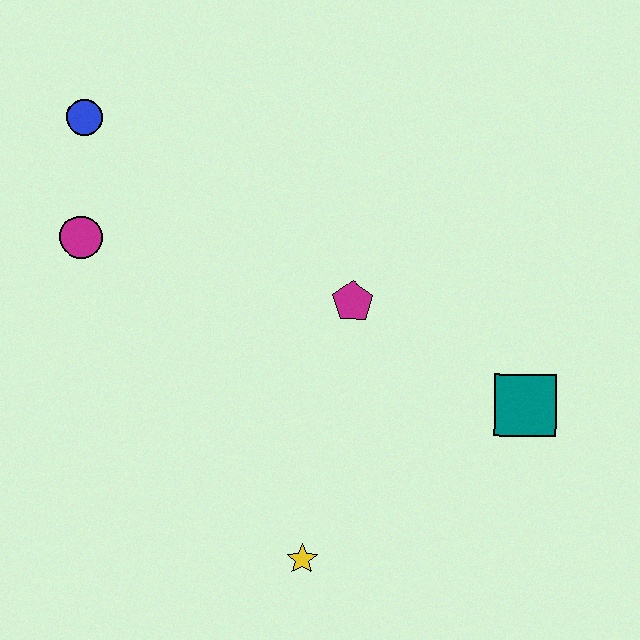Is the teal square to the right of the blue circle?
Yes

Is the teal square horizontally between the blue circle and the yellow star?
No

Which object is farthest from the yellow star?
The blue circle is farthest from the yellow star.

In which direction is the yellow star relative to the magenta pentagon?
The yellow star is below the magenta pentagon.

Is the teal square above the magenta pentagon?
No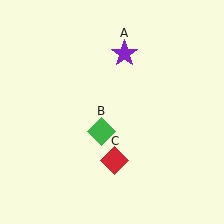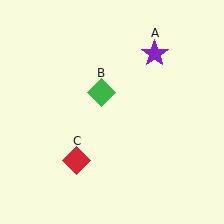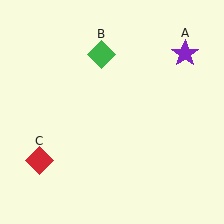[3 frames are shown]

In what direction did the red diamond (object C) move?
The red diamond (object C) moved left.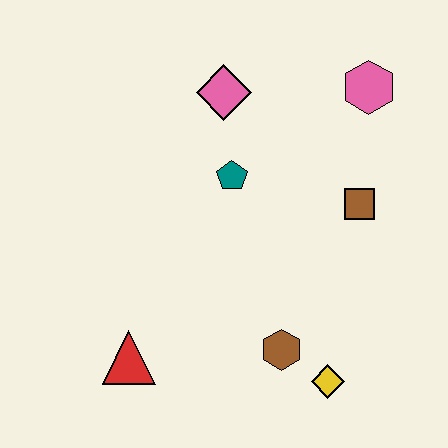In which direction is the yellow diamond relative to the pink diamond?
The yellow diamond is below the pink diamond.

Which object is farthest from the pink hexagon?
The red triangle is farthest from the pink hexagon.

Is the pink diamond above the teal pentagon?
Yes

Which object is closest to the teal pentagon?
The pink diamond is closest to the teal pentagon.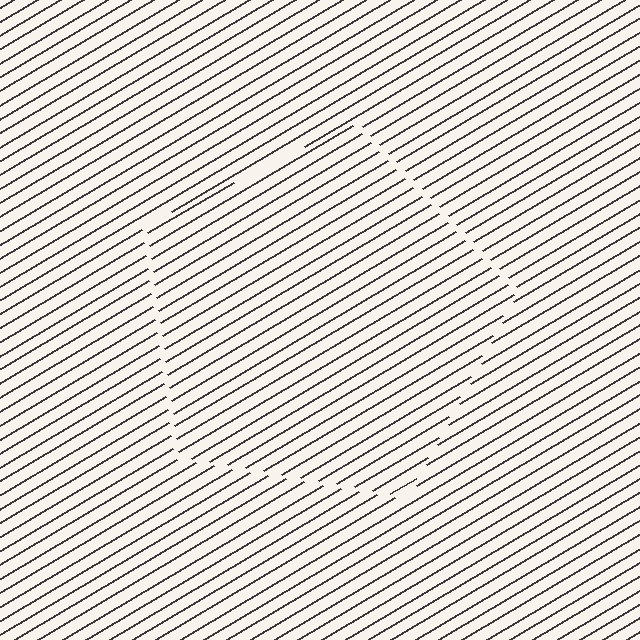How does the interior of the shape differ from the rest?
The interior of the shape contains the same grating, shifted by half a period — the contour is defined by the phase discontinuity where line-ends from the inner and outer gratings abut.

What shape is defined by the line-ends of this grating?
An illusory pentagon. The interior of the shape contains the same grating, shifted by half a period — the contour is defined by the phase discontinuity where line-ends from the inner and outer gratings abut.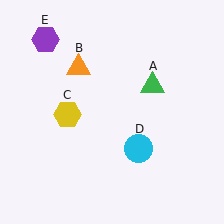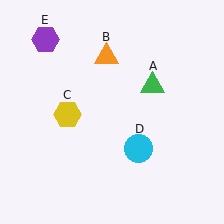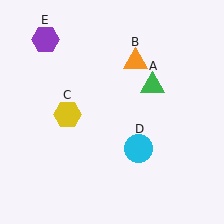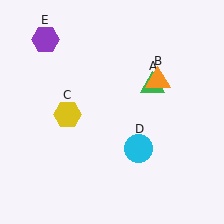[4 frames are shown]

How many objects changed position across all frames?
1 object changed position: orange triangle (object B).